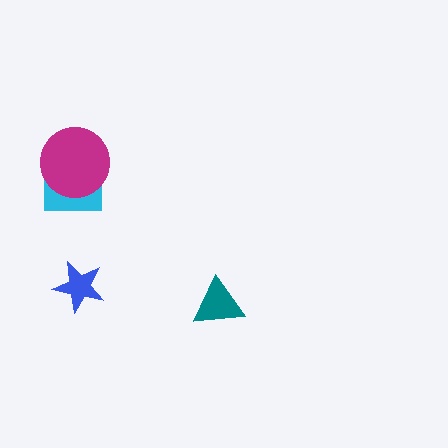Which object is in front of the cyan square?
The magenta circle is in front of the cyan square.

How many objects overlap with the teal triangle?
0 objects overlap with the teal triangle.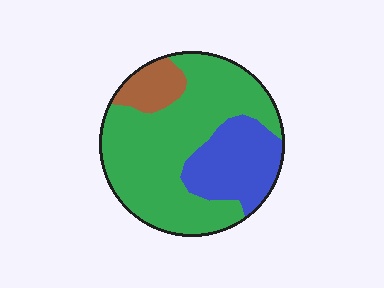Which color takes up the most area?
Green, at roughly 65%.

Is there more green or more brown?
Green.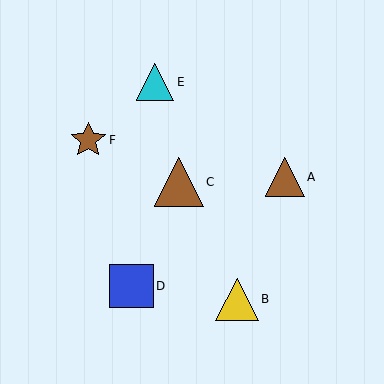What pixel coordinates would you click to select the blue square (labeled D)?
Click at (131, 286) to select the blue square D.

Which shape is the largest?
The brown triangle (labeled C) is the largest.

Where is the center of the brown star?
The center of the brown star is at (88, 140).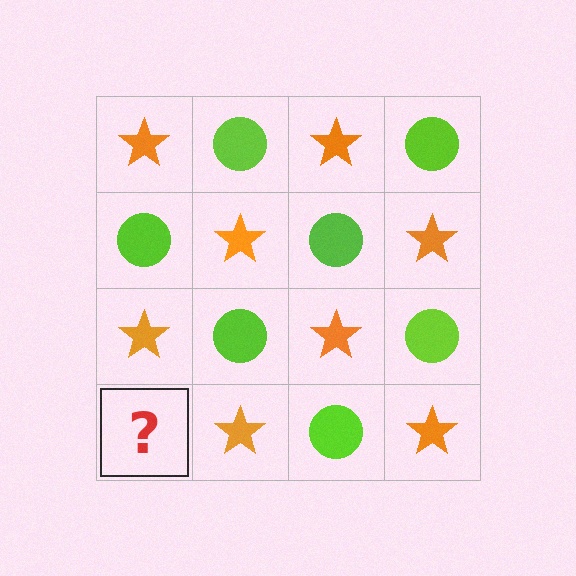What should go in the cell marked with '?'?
The missing cell should contain a lime circle.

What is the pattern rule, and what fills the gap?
The rule is that it alternates orange star and lime circle in a checkerboard pattern. The gap should be filled with a lime circle.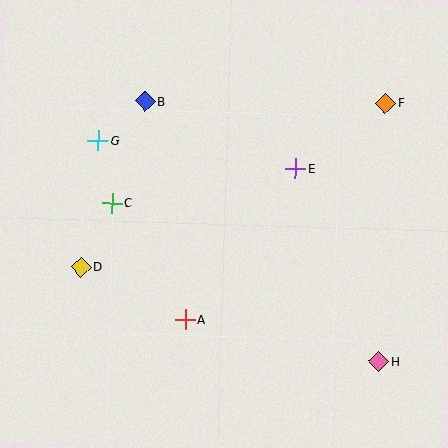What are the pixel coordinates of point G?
Point G is at (98, 140).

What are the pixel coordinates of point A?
Point A is at (185, 320).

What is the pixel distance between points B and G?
The distance between B and G is 61 pixels.